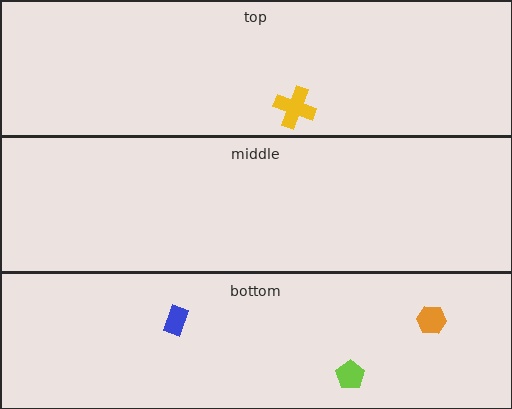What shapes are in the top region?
The yellow cross.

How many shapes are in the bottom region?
3.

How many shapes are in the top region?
1.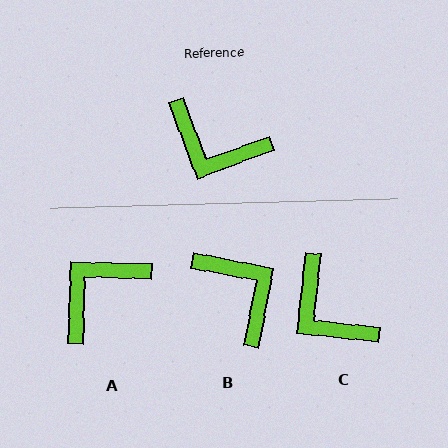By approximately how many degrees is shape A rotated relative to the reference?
Approximately 112 degrees clockwise.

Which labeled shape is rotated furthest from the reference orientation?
B, about 149 degrees away.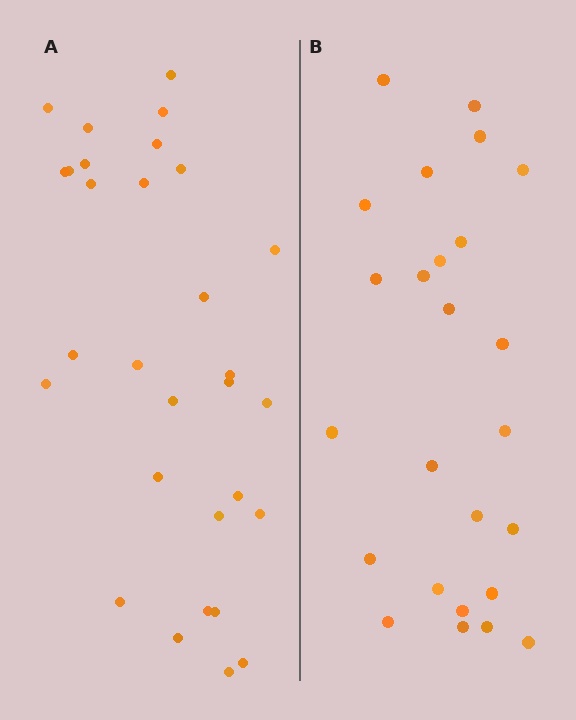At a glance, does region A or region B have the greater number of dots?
Region A (the left region) has more dots.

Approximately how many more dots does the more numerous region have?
Region A has about 5 more dots than region B.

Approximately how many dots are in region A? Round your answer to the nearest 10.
About 30 dots.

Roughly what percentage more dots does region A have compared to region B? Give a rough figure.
About 20% more.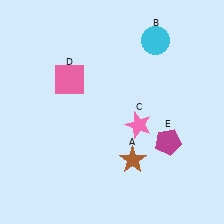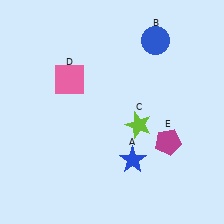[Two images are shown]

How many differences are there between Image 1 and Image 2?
There are 3 differences between the two images.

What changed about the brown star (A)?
In Image 1, A is brown. In Image 2, it changed to blue.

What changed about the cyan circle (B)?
In Image 1, B is cyan. In Image 2, it changed to blue.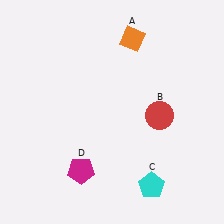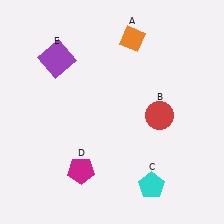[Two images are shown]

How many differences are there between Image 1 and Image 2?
There is 1 difference between the two images.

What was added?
A purple square (E) was added in Image 2.